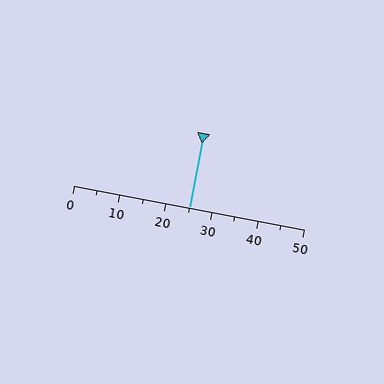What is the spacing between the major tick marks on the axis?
The major ticks are spaced 10 apart.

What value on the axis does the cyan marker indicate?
The marker indicates approximately 25.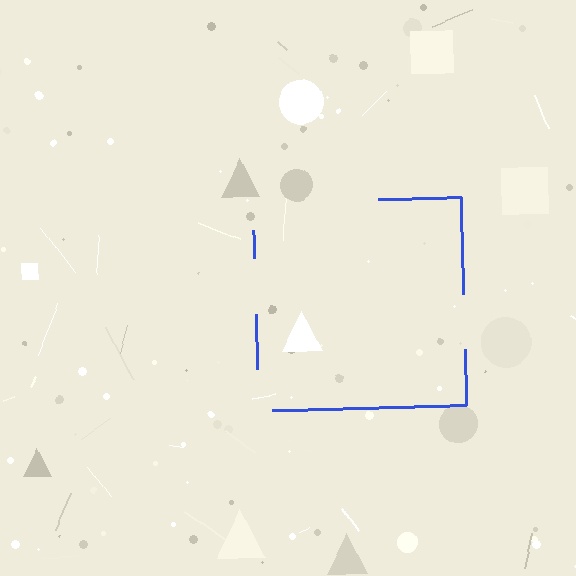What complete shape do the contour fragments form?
The contour fragments form a square.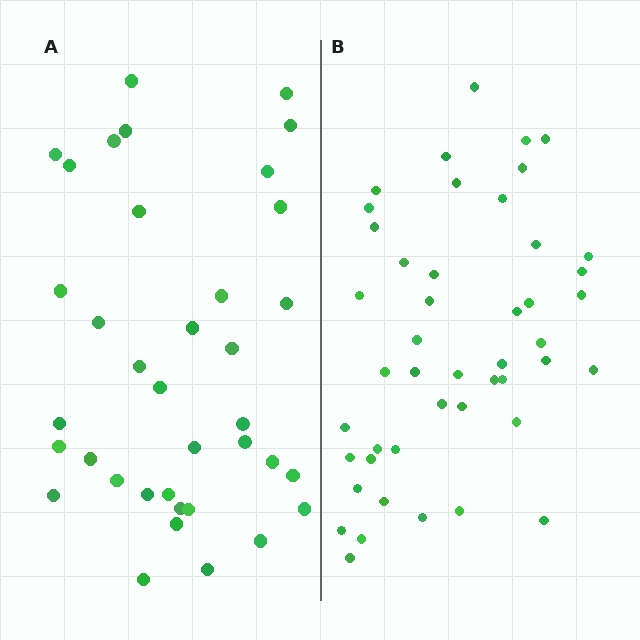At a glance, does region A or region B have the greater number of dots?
Region B (the right region) has more dots.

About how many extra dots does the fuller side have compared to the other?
Region B has roughly 8 or so more dots than region A.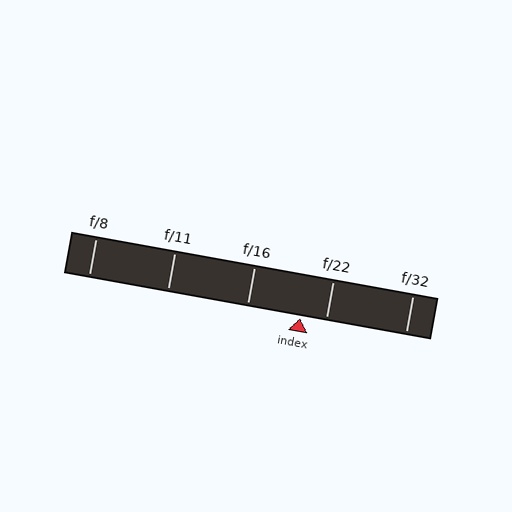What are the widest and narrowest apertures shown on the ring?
The widest aperture shown is f/8 and the narrowest is f/32.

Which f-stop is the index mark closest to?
The index mark is closest to f/22.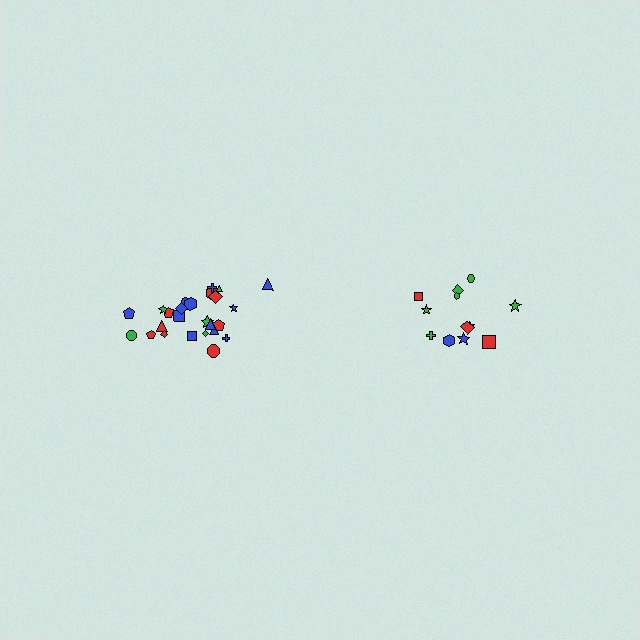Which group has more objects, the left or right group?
The left group.